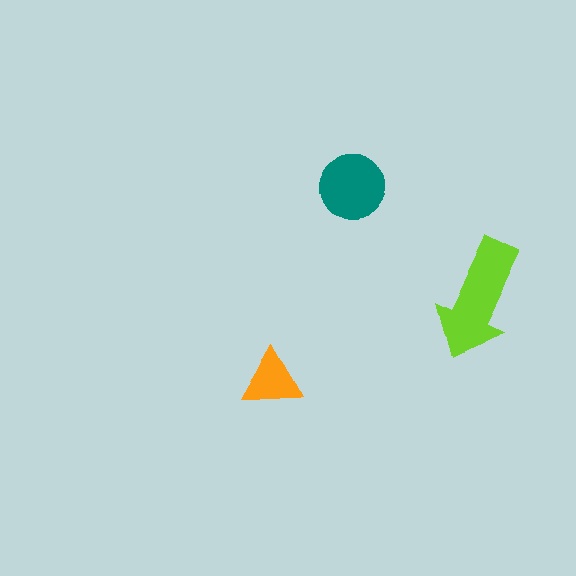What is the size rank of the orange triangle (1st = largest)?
3rd.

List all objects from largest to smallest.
The lime arrow, the teal circle, the orange triangle.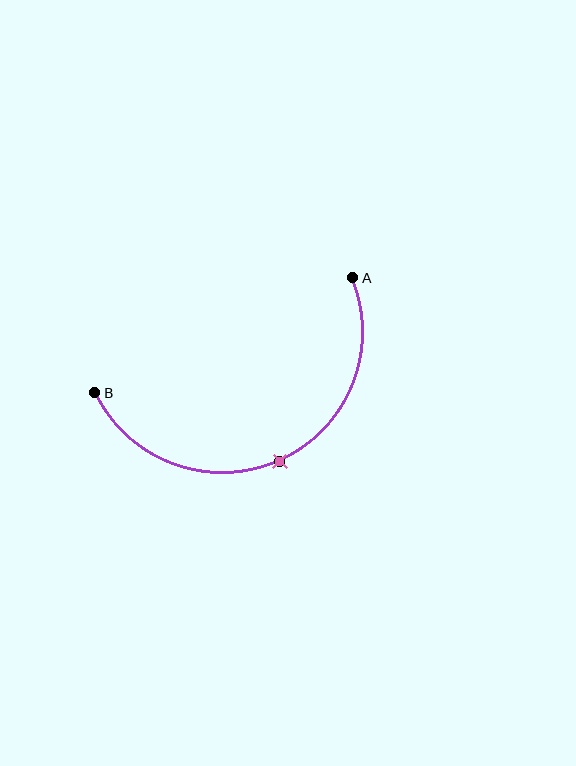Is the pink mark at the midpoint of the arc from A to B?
Yes. The pink mark lies on the arc at equal arc-length from both A and B — it is the arc midpoint.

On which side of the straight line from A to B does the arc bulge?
The arc bulges below the straight line connecting A and B.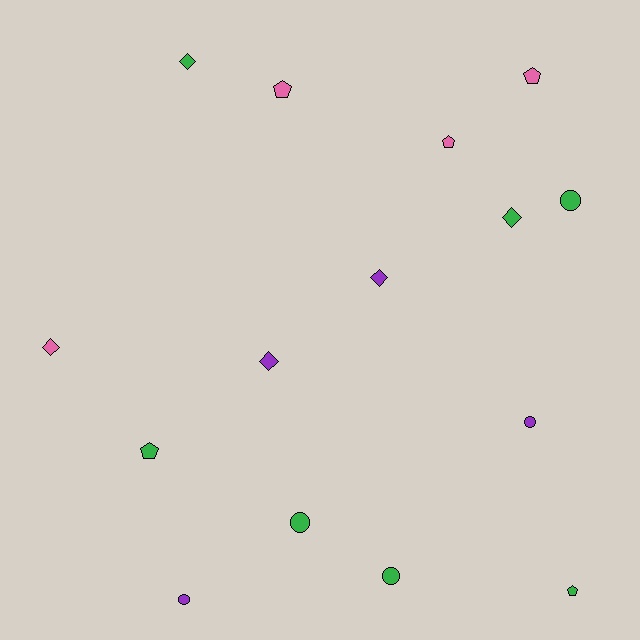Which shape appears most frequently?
Pentagon, with 5 objects.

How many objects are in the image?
There are 15 objects.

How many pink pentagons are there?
There are 3 pink pentagons.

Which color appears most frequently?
Green, with 7 objects.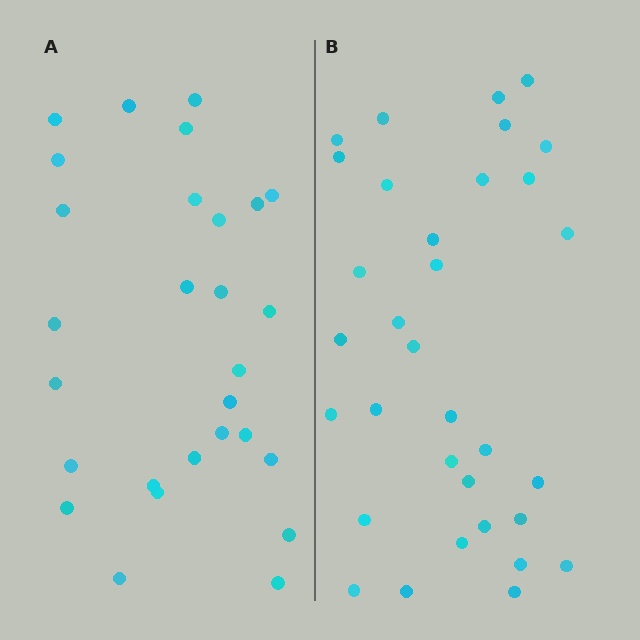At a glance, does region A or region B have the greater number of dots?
Region B (the right region) has more dots.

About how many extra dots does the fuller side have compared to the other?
Region B has about 5 more dots than region A.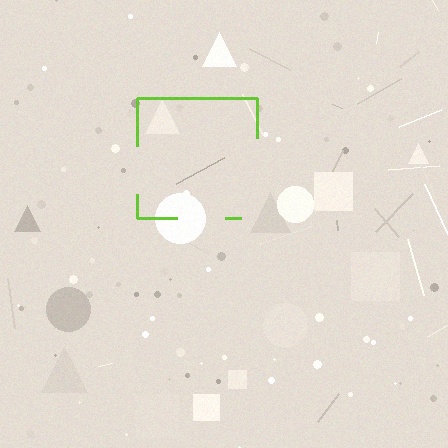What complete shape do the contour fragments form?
The contour fragments form a square.